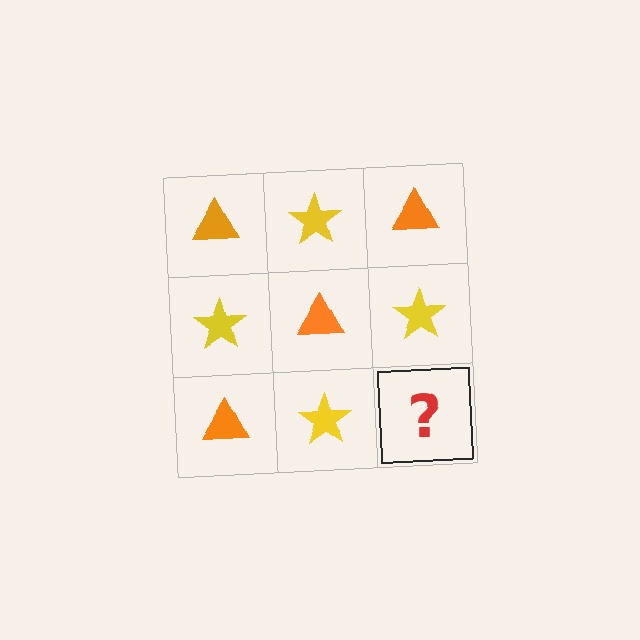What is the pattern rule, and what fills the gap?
The rule is that it alternates orange triangle and yellow star in a checkerboard pattern. The gap should be filled with an orange triangle.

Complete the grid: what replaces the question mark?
The question mark should be replaced with an orange triangle.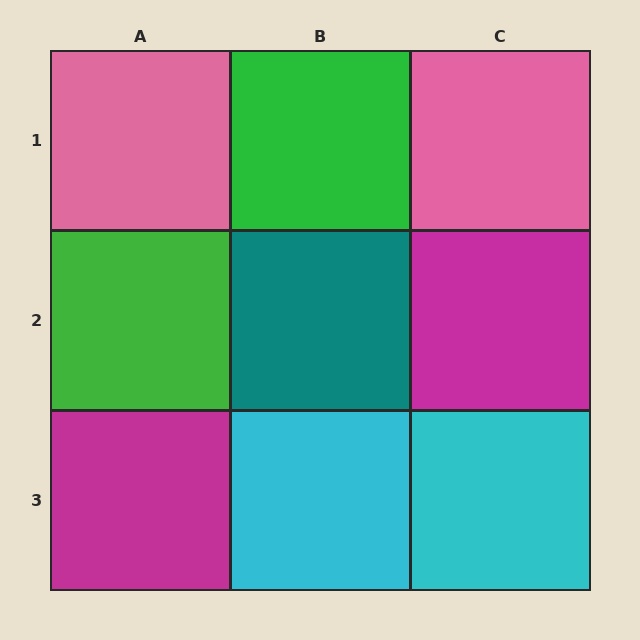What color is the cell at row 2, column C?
Magenta.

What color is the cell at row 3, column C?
Cyan.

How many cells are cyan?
2 cells are cyan.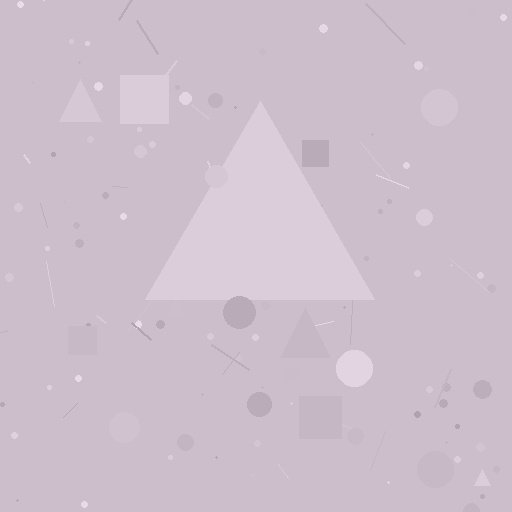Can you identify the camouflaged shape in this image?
The camouflaged shape is a triangle.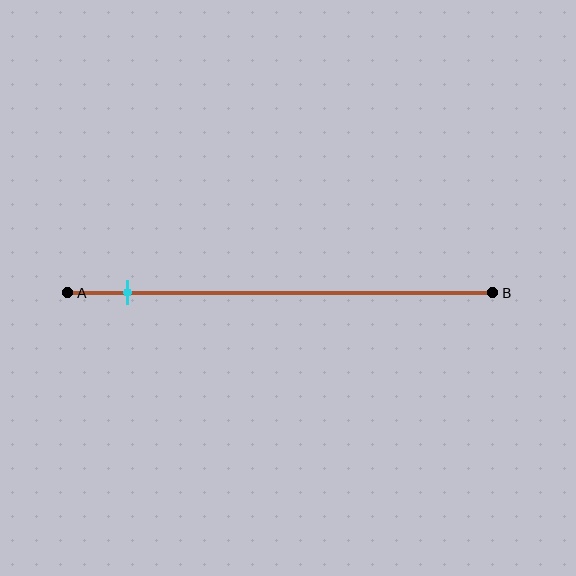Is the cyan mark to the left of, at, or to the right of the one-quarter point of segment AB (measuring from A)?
The cyan mark is to the left of the one-quarter point of segment AB.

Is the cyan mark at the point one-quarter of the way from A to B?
No, the mark is at about 15% from A, not at the 25% one-quarter point.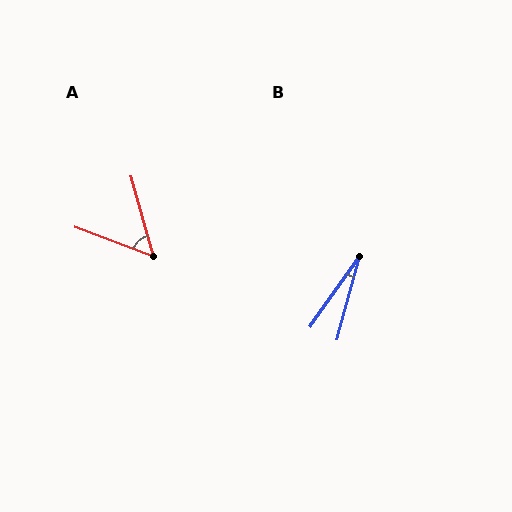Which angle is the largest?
A, at approximately 54 degrees.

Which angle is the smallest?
B, at approximately 20 degrees.